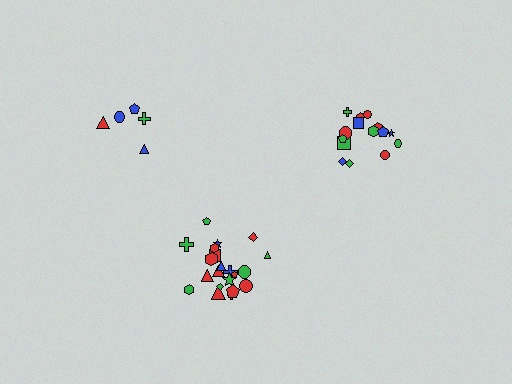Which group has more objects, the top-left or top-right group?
The top-right group.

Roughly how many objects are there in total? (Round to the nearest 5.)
Roughly 40 objects in total.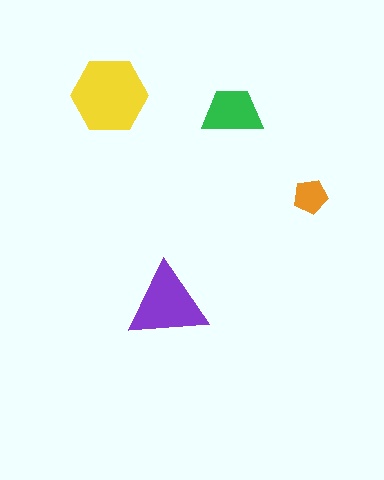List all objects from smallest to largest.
The orange pentagon, the green trapezoid, the purple triangle, the yellow hexagon.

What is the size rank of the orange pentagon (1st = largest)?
4th.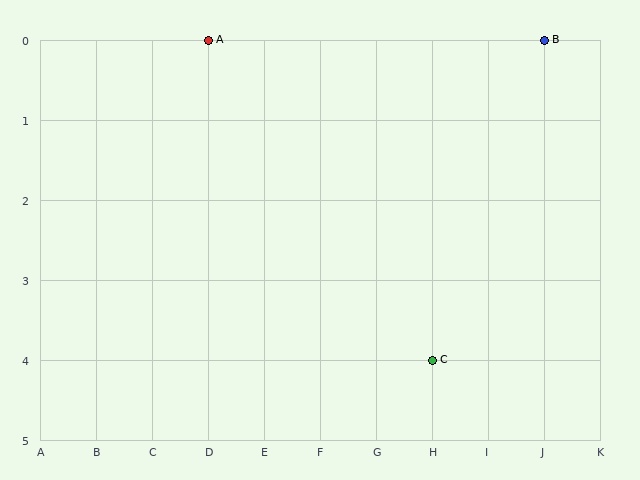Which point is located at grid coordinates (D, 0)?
Point A is at (D, 0).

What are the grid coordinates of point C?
Point C is at grid coordinates (H, 4).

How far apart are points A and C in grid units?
Points A and C are 4 columns and 4 rows apart (about 5.7 grid units diagonally).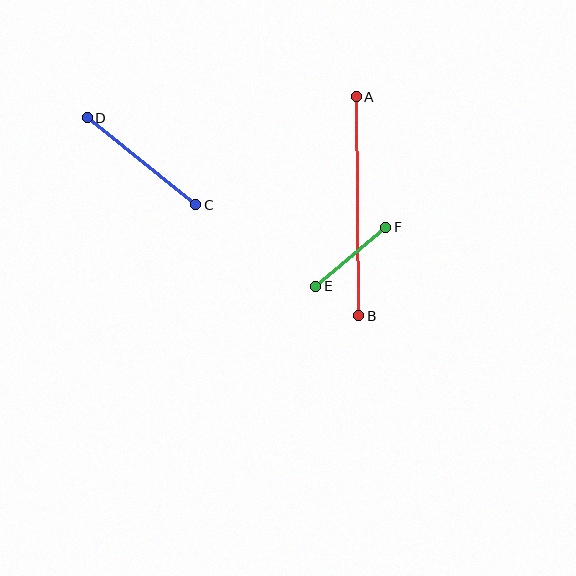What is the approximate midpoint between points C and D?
The midpoint is at approximately (142, 161) pixels.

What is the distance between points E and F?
The distance is approximately 92 pixels.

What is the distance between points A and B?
The distance is approximately 219 pixels.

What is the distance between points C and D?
The distance is approximately 139 pixels.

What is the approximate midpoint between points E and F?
The midpoint is at approximately (351, 257) pixels.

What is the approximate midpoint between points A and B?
The midpoint is at approximately (357, 206) pixels.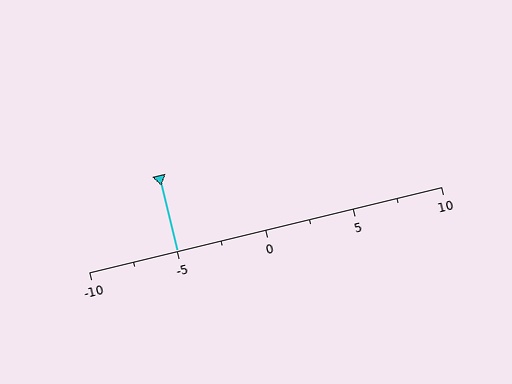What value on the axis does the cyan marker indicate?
The marker indicates approximately -5.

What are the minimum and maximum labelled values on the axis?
The axis runs from -10 to 10.